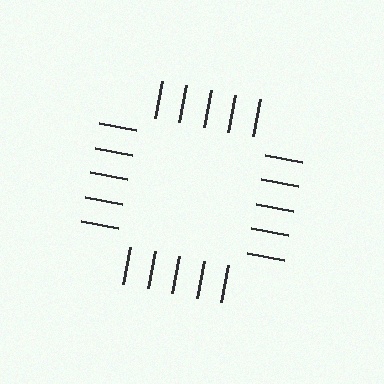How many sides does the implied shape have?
4 sides — the line-ends trace a square.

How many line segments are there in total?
20 — 5 along each of the 4 edges.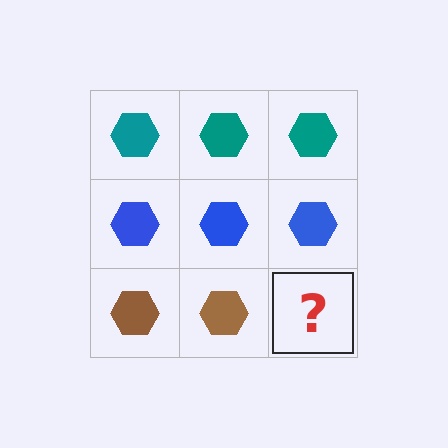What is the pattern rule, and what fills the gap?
The rule is that each row has a consistent color. The gap should be filled with a brown hexagon.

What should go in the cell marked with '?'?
The missing cell should contain a brown hexagon.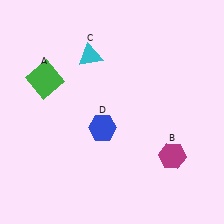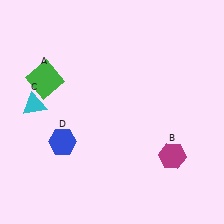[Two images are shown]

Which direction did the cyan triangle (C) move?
The cyan triangle (C) moved left.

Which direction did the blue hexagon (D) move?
The blue hexagon (D) moved left.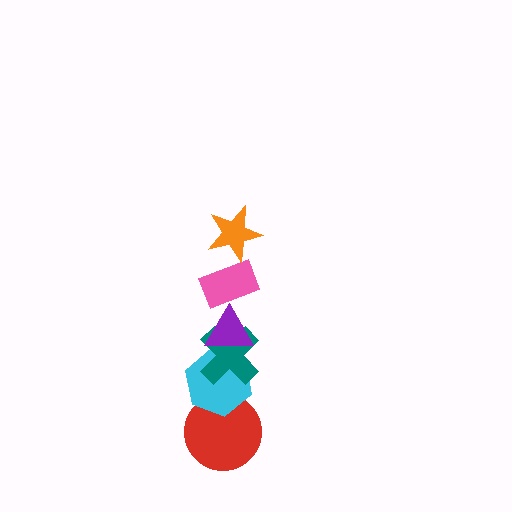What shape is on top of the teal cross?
The purple triangle is on top of the teal cross.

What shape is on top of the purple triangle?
The pink rectangle is on top of the purple triangle.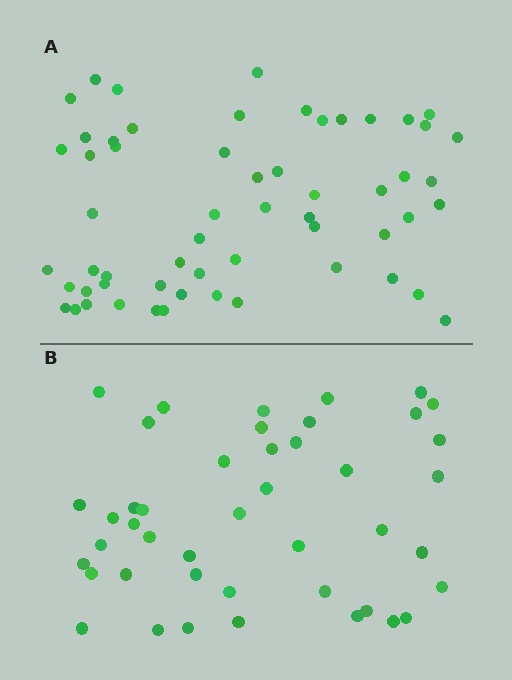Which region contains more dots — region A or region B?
Region A (the top region) has more dots.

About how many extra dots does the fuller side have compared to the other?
Region A has approximately 15 more dots than region B.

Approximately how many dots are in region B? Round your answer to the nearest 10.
About 40 dots. (The exact count is 44, which rounds to 40.)